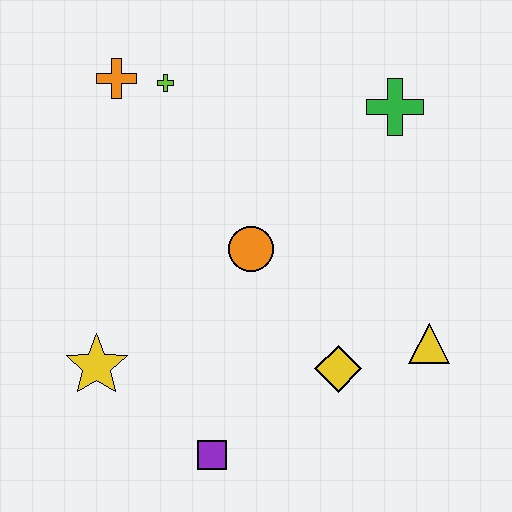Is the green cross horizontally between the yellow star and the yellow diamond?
No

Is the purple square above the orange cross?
No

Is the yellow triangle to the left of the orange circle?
No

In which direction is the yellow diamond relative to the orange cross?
The yellow diamond is below the orange cross.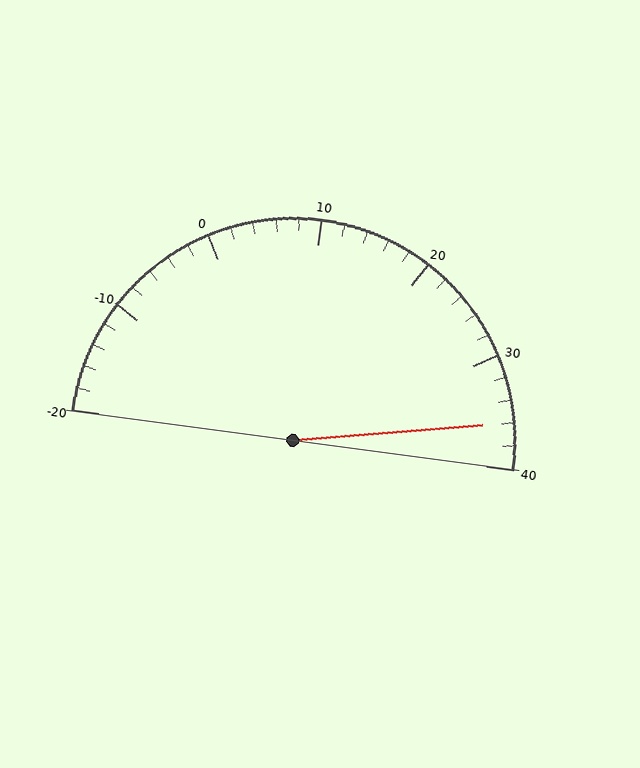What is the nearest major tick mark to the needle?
The nearest major tick mark is 40.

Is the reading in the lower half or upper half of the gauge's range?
The reading is in the upper half of the range (-20 to 40).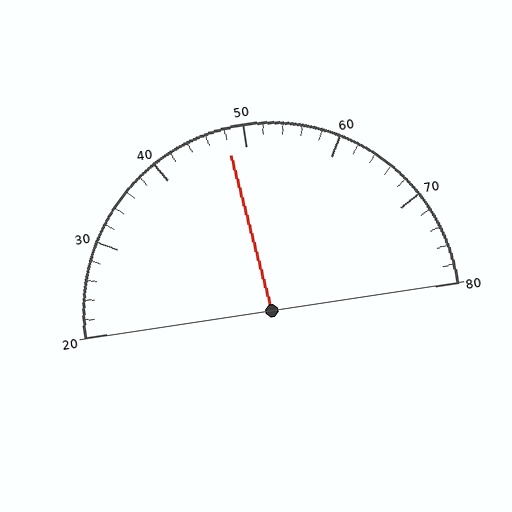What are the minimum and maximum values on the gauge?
The gauge ranges from 20 to 80.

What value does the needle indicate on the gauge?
The needle indicates approximately 48.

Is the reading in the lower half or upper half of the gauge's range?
The reading is in the lower half of the range (20 to 80).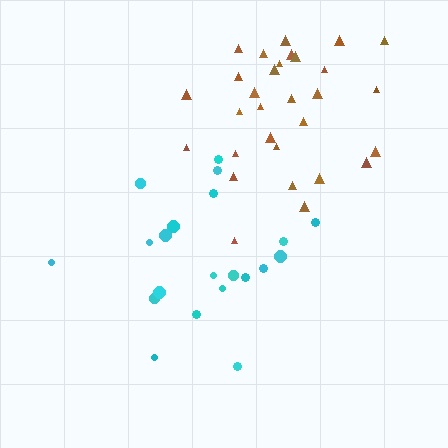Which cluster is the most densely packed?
Brown.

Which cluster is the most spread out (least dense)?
Cyan.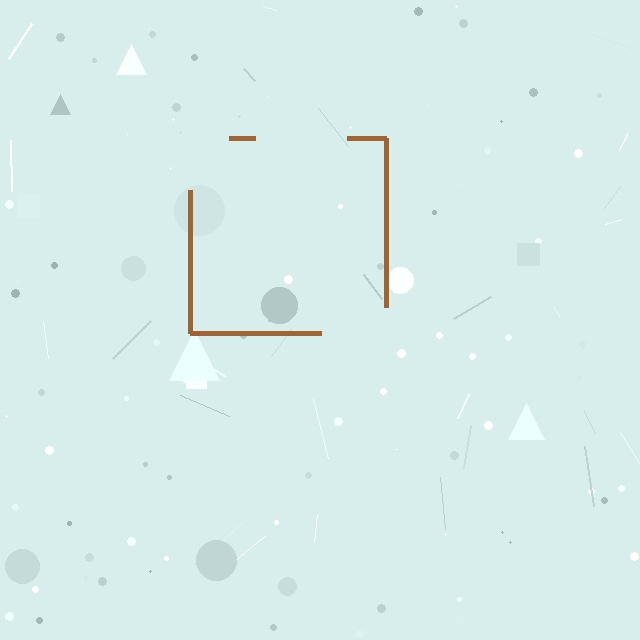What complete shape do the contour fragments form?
The contour fragments form a square.